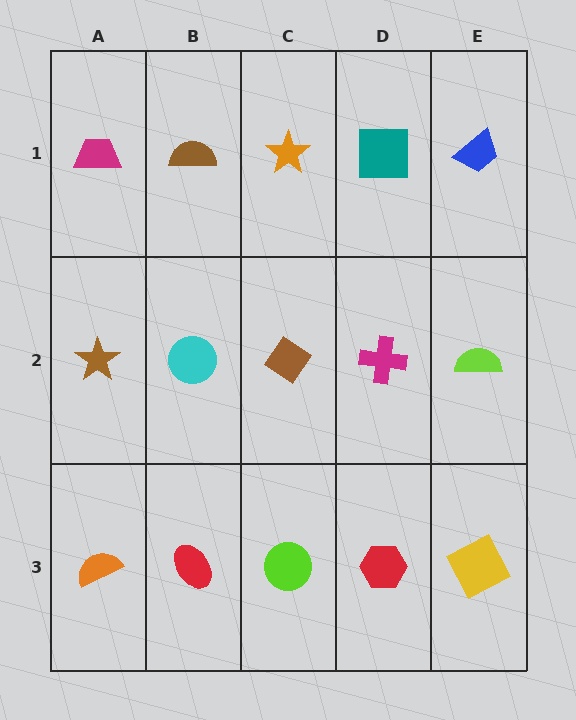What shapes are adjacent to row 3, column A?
A brown star (row 2, column A), a red ellipse (row 3, column B).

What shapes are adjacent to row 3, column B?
A cyan circle (row 2, column B), an orange semicircle (row 3, column A), a lime circle (row 3, column C).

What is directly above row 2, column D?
A teal square.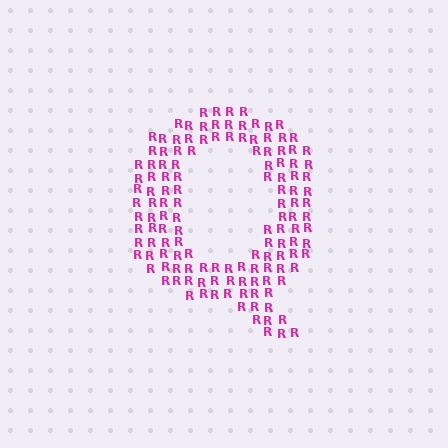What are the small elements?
The small elements are letter R's.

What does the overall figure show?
The overall figure shows the letter Q.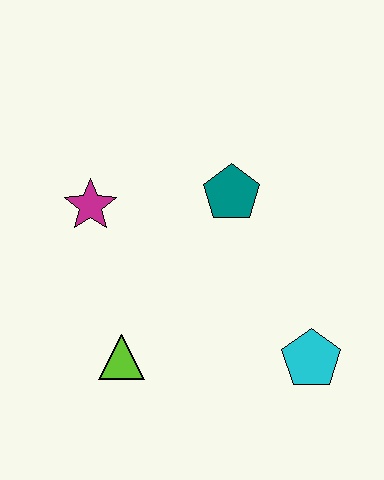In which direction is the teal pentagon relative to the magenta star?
The teal pentagon is to the right of the magenta star.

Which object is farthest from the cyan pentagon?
The magenta star is farthest from the cyan pentagon.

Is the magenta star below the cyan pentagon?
No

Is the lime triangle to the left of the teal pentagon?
Yes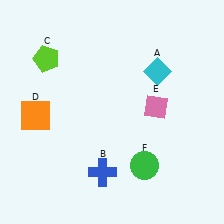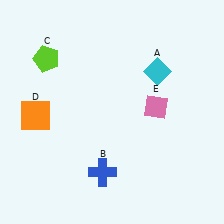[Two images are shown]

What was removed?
The green circle (F) was removed in Image 2.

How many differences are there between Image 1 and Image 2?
There is 1 difference between the two images.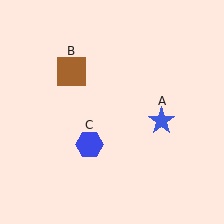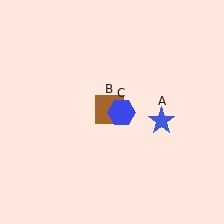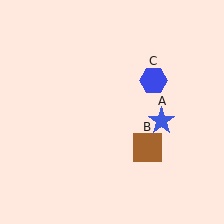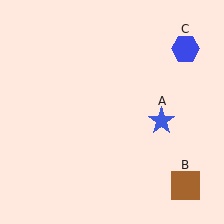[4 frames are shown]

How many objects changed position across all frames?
2 objects changed position: brown square (object B), blue hexagon (object C).